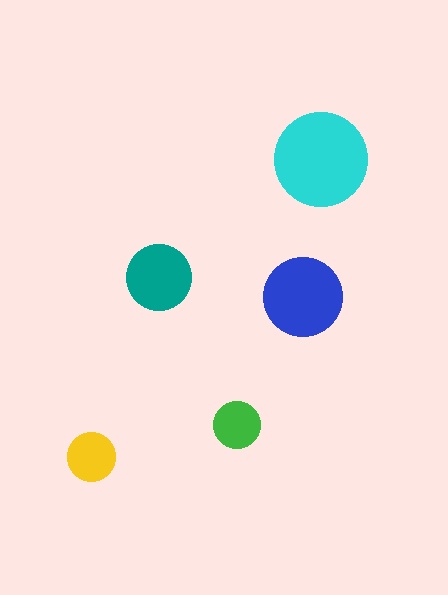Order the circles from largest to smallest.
the cyan one, the blue one, the teal one, the yellow one, the green one.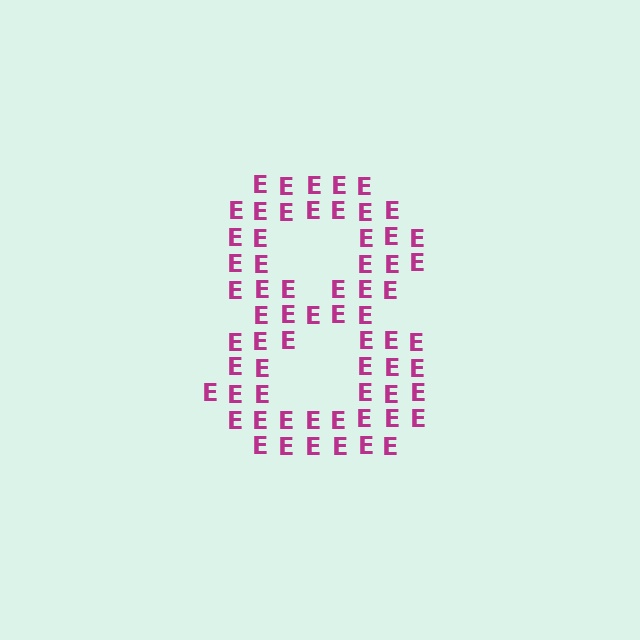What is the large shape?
The large shape is the digit 8.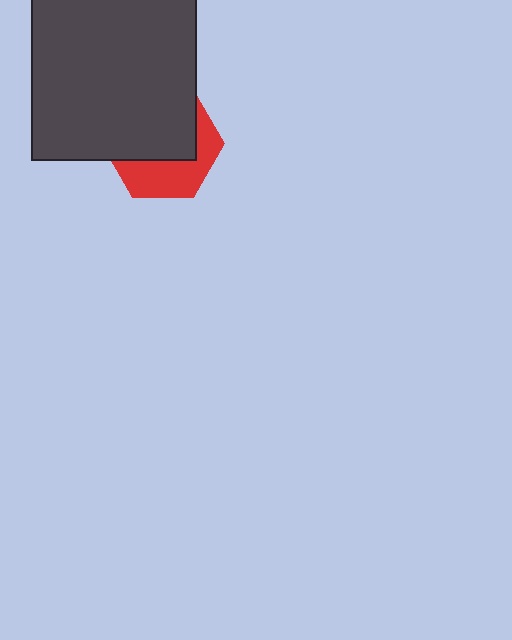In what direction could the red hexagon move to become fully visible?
The red hexagon could move down. That would shift it out from behind the dark gray square entirely.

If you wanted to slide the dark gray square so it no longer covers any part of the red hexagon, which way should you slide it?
Slide it up — that is the most direct way to separate the two shapes.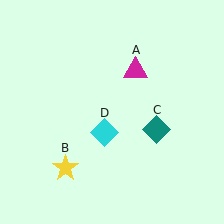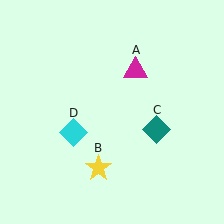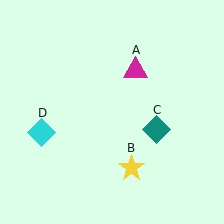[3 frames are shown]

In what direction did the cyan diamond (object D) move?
The cyan diamond (object D) moved left.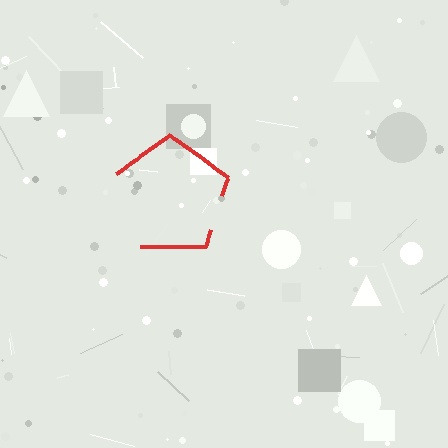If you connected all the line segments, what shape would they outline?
They would outline a pentagon.